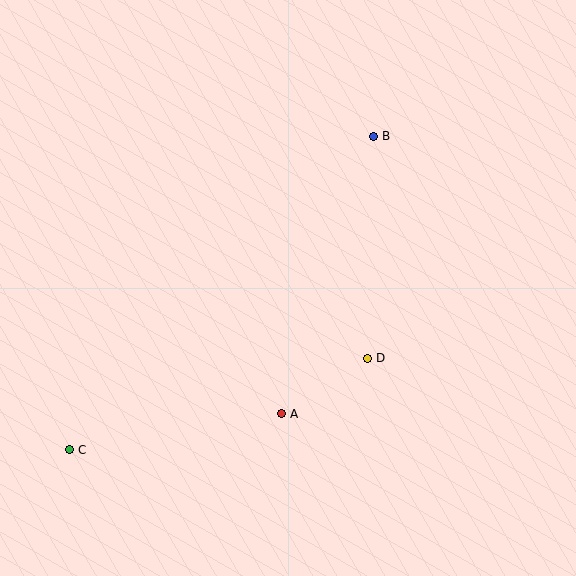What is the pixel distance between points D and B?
The distance between D and B is 223 pixels.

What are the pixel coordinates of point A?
Point A is at (282, 414).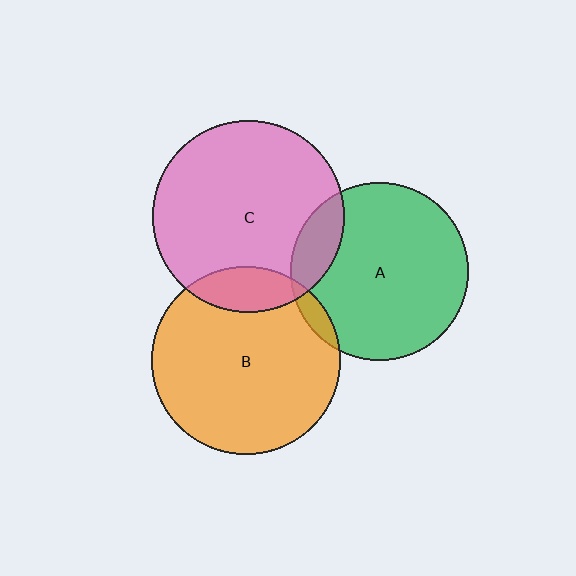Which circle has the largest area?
Circle C (pink).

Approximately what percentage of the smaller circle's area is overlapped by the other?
Approximately 5%.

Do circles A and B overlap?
Yes.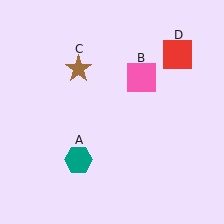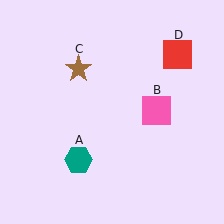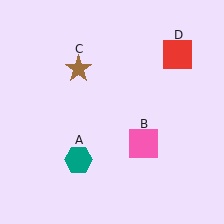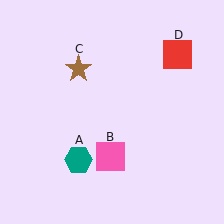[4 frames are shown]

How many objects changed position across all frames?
1 object changed position: pink square (object B).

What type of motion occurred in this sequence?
The pink square (object B) rotated clockwise around the center of the scene.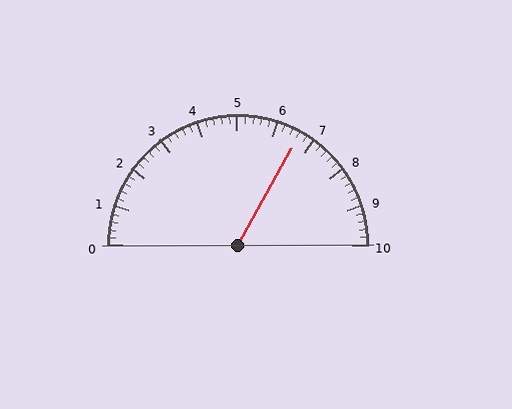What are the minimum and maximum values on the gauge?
The gauge ranges from 0 to 10.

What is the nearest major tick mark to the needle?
The nearest major tick mark is 7.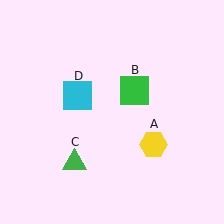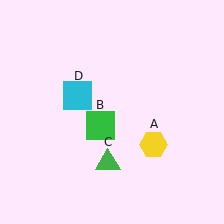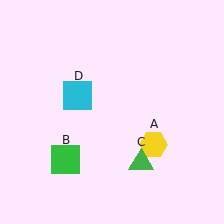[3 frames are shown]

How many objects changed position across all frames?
2 objects changed position: green square (object B), green triangle (object C).